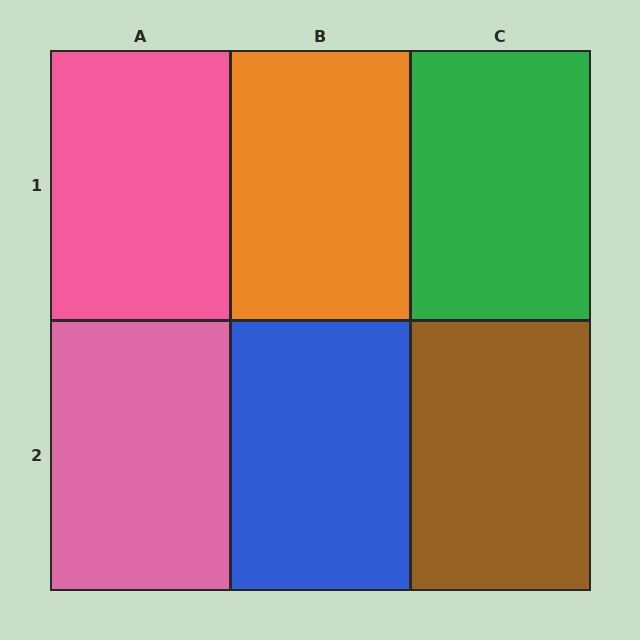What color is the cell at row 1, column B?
Orange.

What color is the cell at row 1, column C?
Green.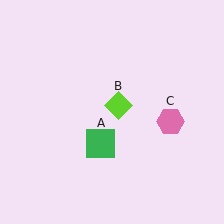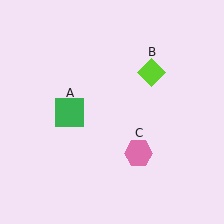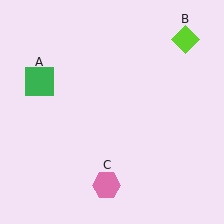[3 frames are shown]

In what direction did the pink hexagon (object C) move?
The pink hexagon (object C) moved down and to the left.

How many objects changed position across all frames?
3 objects changed position: green square (object A), lime diamond (object B), pink hexagon (object C).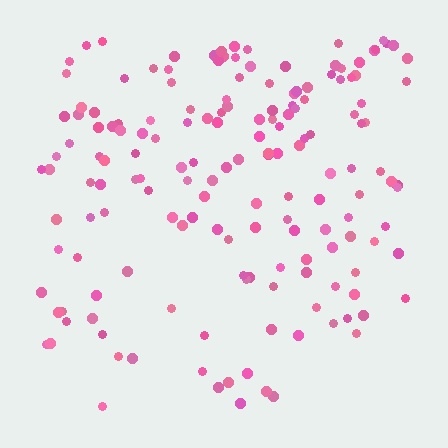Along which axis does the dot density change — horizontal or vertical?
Vertical.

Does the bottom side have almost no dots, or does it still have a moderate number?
Still a moderate number, just noticeably fewer than the top.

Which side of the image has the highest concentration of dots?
The top.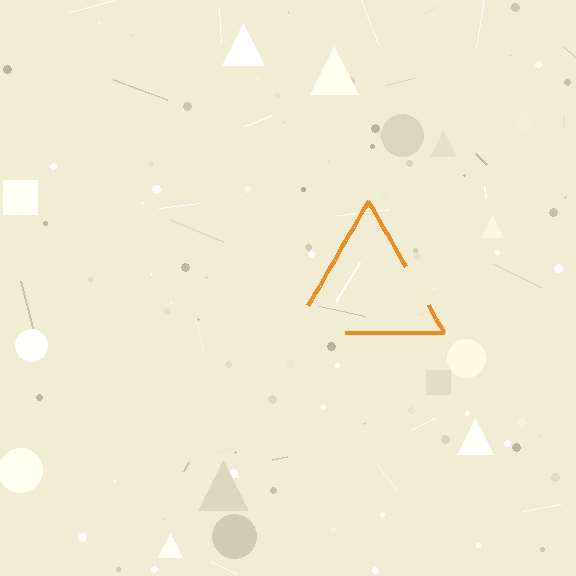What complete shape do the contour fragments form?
The contour fragments form a triangle.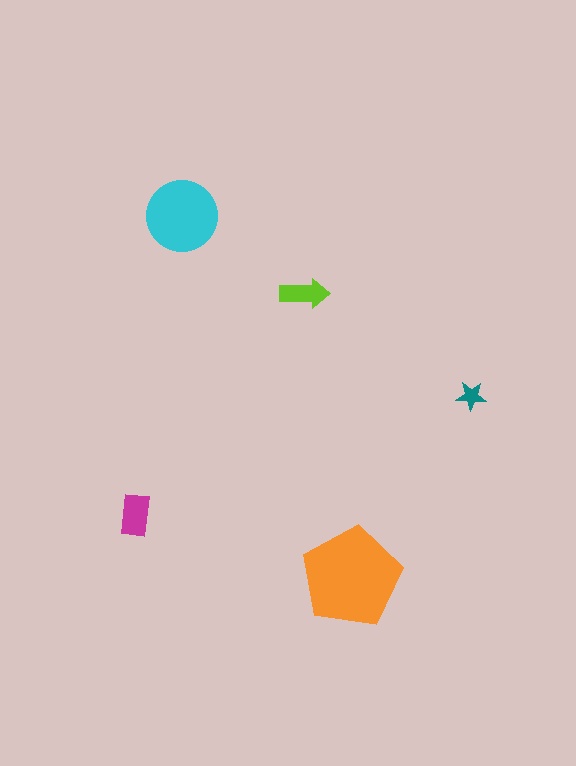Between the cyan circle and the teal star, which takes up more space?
The cyan circle.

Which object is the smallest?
The teal star.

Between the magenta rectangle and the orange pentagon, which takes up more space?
The orange pentagon.